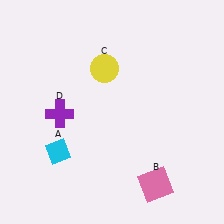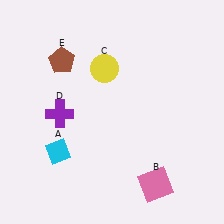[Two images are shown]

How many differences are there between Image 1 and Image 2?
There is 1 difference between the two images.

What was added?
A brown pentagon (E) was added in Image 2.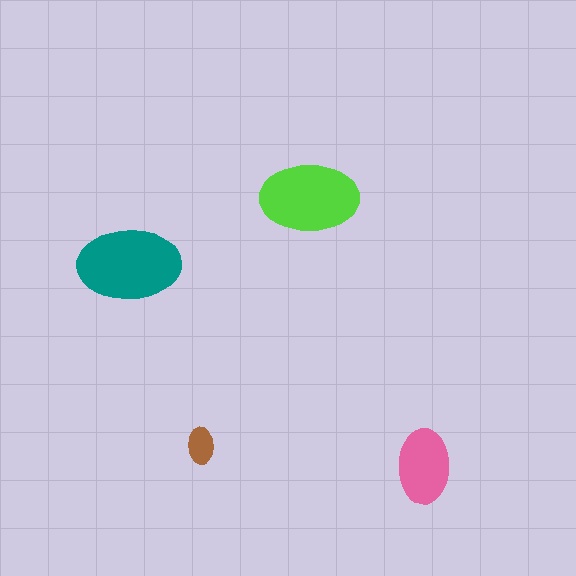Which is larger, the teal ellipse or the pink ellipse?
The teal one.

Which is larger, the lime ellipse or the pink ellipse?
The lime one.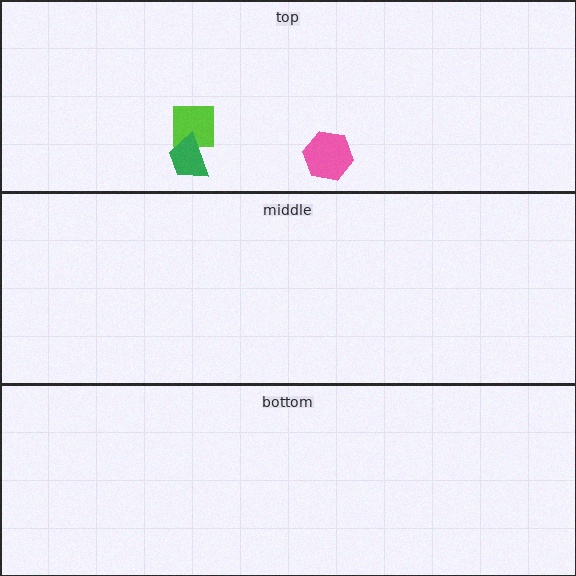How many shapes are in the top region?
3.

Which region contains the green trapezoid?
The top region.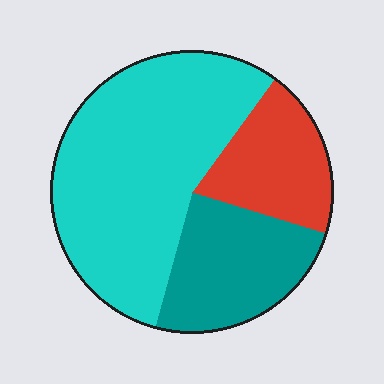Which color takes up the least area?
Red, at roughly 20%.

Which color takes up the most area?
Cyan, at roughly 55%.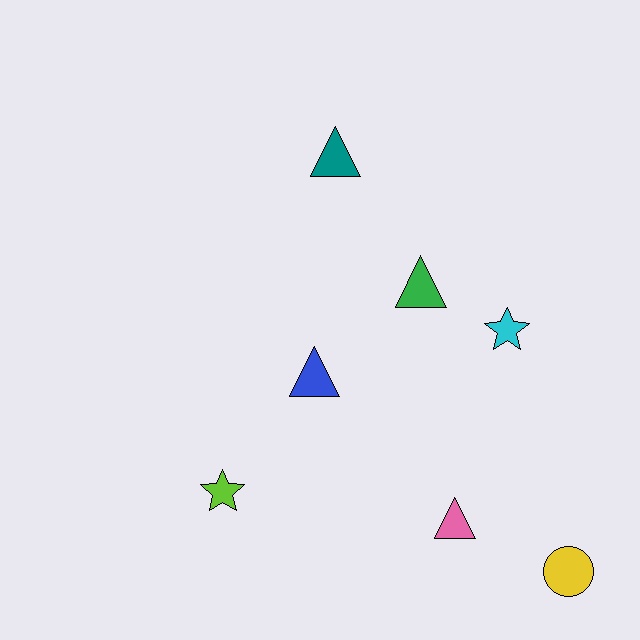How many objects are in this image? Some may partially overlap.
There are 7 objects.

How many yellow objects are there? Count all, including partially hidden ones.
There is 1 yellow object.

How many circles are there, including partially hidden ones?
There is 1 circle.